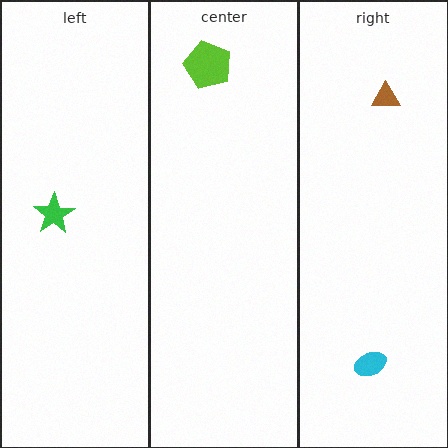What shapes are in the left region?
The green star.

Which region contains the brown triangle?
The right region.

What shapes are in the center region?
The lime pentagon.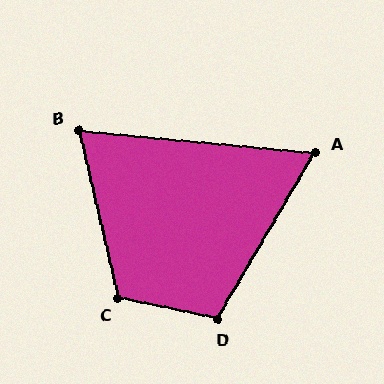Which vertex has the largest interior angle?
C, at approximately 115 degrees.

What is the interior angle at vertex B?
Approximately 71 degrees (acute).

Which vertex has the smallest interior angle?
A, at approximately 65 degrees.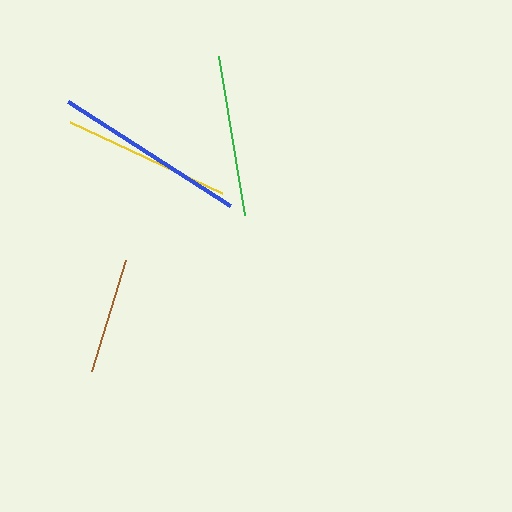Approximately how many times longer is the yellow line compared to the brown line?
The yellow line is approximately 1.5 times the length of the brown line.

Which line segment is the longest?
The blue line is the longest at approximately 193 pixels.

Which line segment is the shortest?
The brown line is the shortest at approximately 115 pixels.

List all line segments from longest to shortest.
From longest to shortest: blue, yellow, green, brown.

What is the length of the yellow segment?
The yellow segment is approximately 168 pixels long.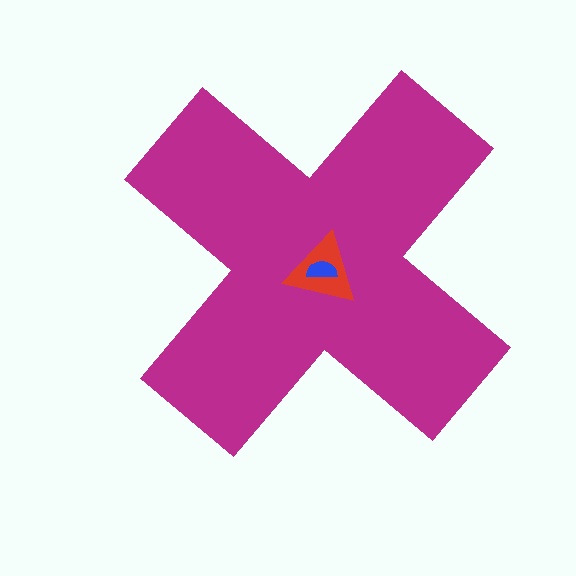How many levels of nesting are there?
3.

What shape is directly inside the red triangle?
The blue semicircle.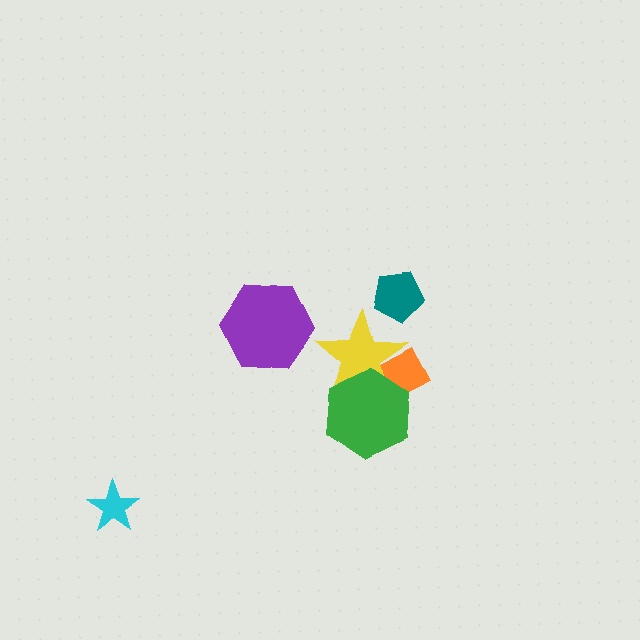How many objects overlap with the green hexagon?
2 objects overlap with the green hexagon.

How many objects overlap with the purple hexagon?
0 objects overlap with the purple hexagon.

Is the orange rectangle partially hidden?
Yes, it is partially covered by another shape.